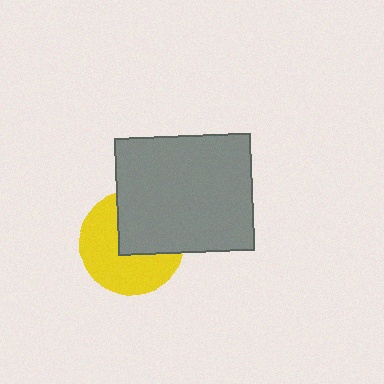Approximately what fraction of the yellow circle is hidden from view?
Roughly 43% of the yellow circle is hidden behind the gray rectangle.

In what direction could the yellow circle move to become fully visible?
The yellow circle could move toward the lower-left. That would shift it out from behind the gray rectangle entirely.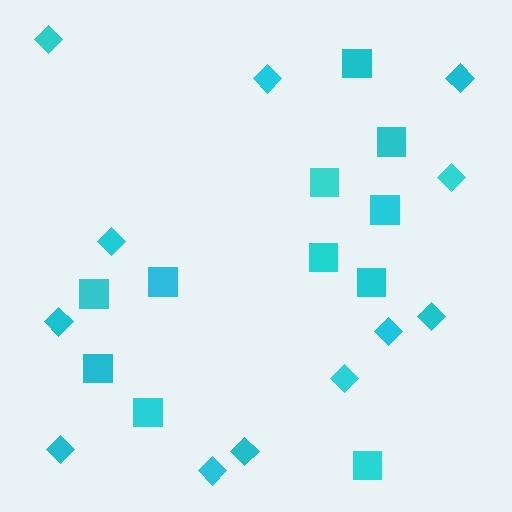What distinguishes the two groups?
There are 2 groups: one group of diamonds (12) and one group of squares (11).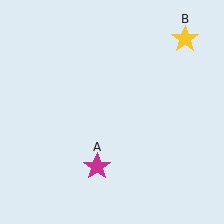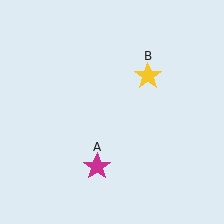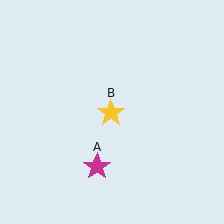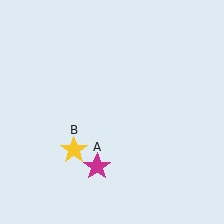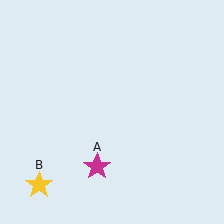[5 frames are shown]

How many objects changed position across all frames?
1 object changed position: yellow star (object B).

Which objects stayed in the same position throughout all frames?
Magenta star (object A) remained stationary.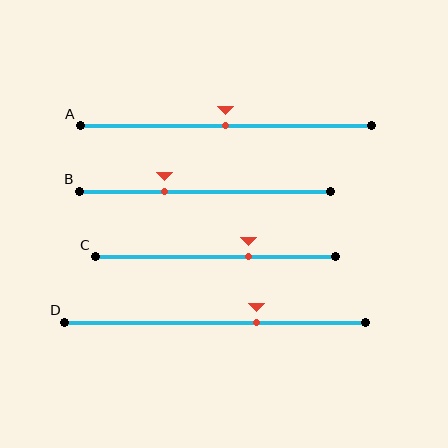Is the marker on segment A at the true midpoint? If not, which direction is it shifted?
Yes, the marker on segment A is at the true midpoint.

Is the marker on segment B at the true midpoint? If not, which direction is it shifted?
No, the marker on segment B is shifted to the left by about 16% of the segment length.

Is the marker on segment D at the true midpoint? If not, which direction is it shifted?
No, the marker on segment D is shifted to the right by about 14% of the segment length.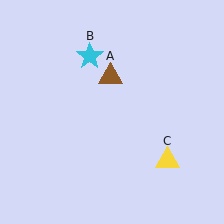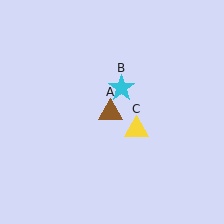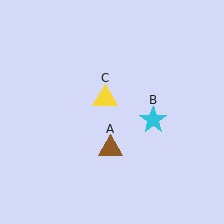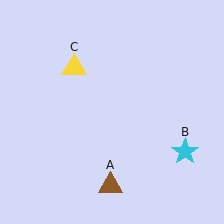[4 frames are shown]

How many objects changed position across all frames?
3 objects changed position: brown triangle (object A), cyan star (object B), yellow triangle (object C).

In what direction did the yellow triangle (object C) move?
The yellow triangle (object C) moved up and to the left.